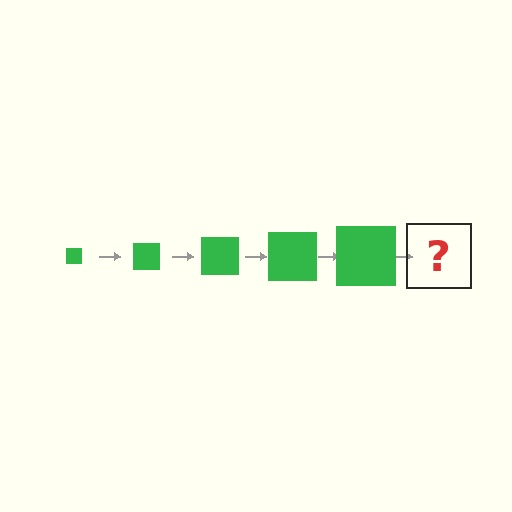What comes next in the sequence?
The next element should be a green square, larger than the previous one.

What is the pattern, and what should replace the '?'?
The pattern is that the square gets progressively larger each step. The '?' should be a green square, larger than the previous one.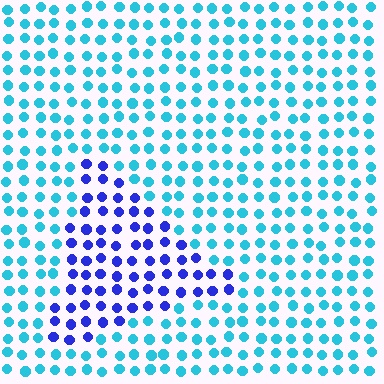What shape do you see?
I see a triangle.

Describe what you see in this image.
The image is filled with small cyan elements in a uniform arrangement. A triangle-shaped region is visible where the elements are tinted to a slightly different hue, forming a subtle color boundary.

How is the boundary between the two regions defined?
The boundary is defined purely by a slight shift in hue (about 50 degrees). Spacing, size, and orientation are identical on both sides.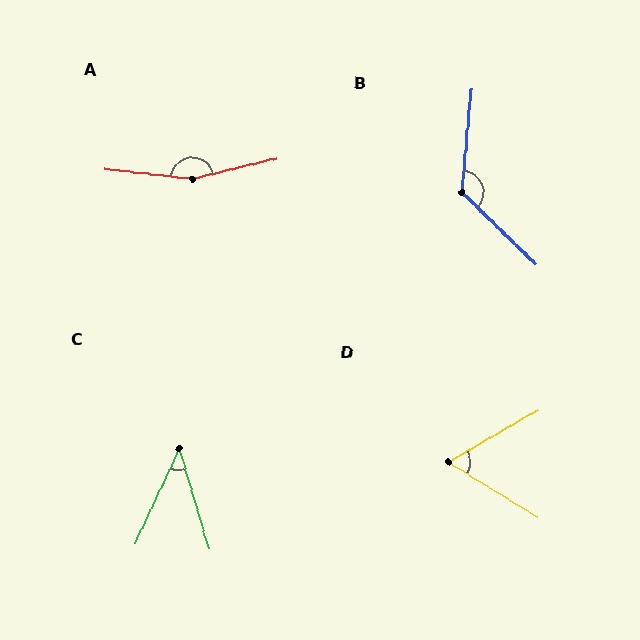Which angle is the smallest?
C, at approximately 41 degrees.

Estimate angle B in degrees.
Approximately 129 degrees.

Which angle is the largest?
A, at approximately 160 degrees.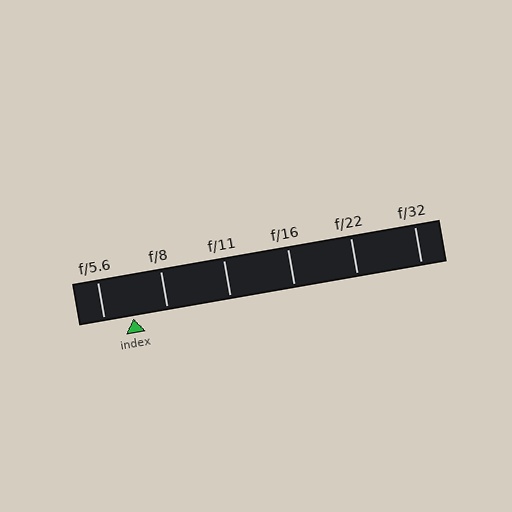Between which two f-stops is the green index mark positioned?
The index mark is between f/5.6 and f/8.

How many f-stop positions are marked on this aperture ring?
There are 6 f-stop positions marked.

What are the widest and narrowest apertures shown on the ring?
The widest aperture shown is f/5.6 and the narrowest is f/32.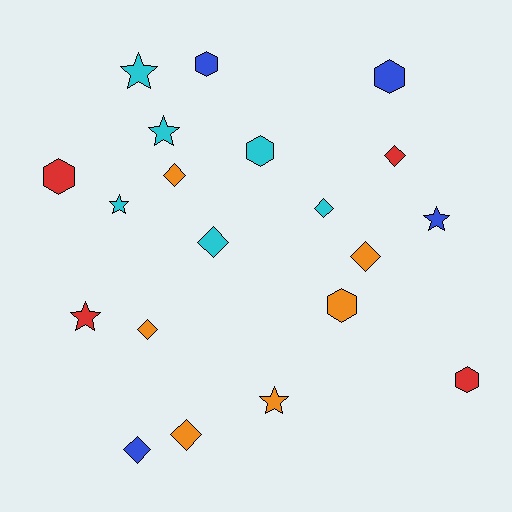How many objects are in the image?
There are 20 objects.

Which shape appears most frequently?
Diamond, with 8 objects.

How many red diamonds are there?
There is 1 red diamond.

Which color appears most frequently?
Cyan, with 6 objects.